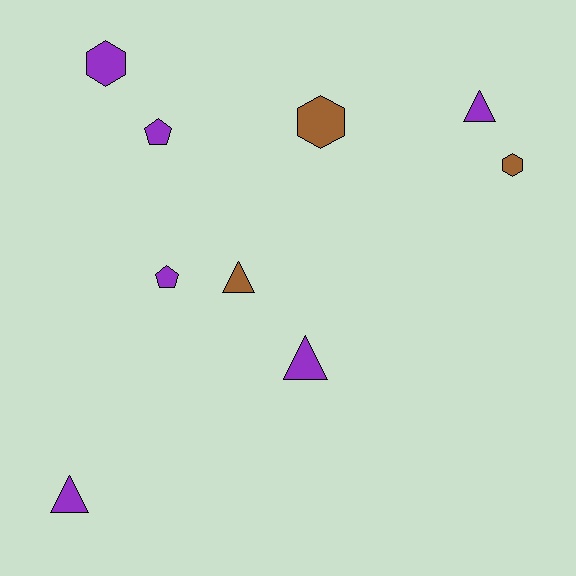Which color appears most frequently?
Purple, with 6 objects.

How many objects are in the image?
There are 9 objects.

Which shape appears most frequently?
Triangle, with 4 objects.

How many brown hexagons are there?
There are 2 brown hexagons.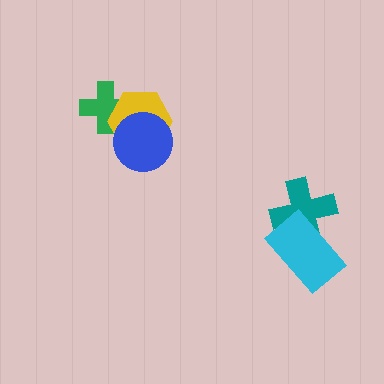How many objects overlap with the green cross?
1 object overlaps with the green cross.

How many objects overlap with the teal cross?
1 object overlaps with the teal cross.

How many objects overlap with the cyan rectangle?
1 object overlaps with the cyan rectangle.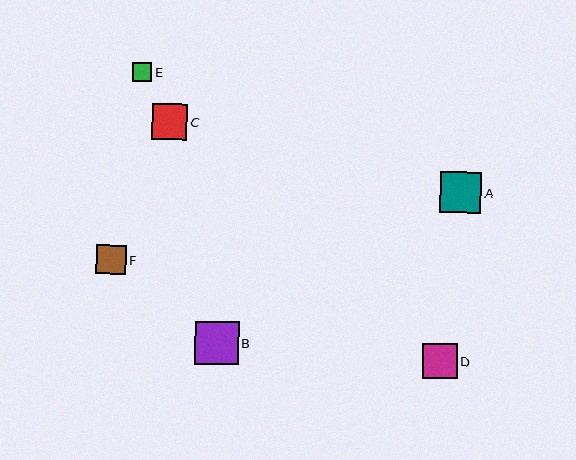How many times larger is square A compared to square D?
Square A is approximately 1.2 times the size of square D.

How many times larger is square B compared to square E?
Square B is approximately 2.3 times the size of square E.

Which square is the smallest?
Square E is the smallest with a size of approximately 19 pixels.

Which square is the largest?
Square B is the largest with a size of approximately 43 pixels.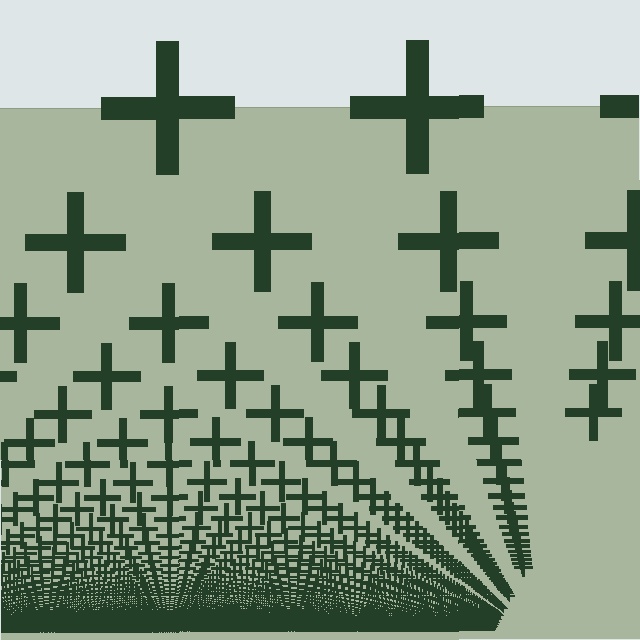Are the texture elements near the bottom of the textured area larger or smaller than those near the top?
Smaller. The gradient is inverted — elements near the bottom are smaller and denser.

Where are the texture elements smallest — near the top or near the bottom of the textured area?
Near the bottom.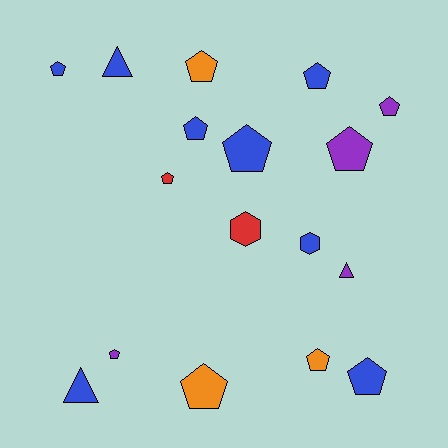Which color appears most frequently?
Blue, with 8 objects.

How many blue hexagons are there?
There is 1 blue hexagon.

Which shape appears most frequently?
Pentagon, with 12 objects.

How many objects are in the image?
There are 17 objects.